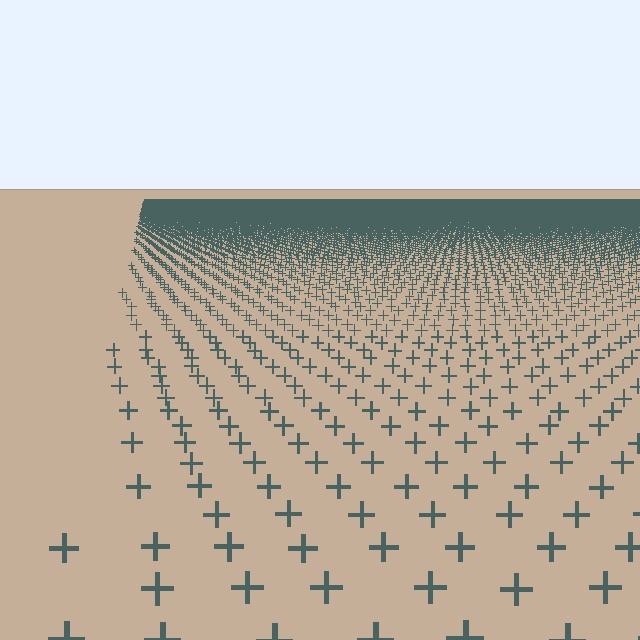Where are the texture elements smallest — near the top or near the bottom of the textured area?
Near the top.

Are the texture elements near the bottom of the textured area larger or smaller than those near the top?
Larger. Near the bottom, elements are closer to the viewer and appear at a bigger on-screen size.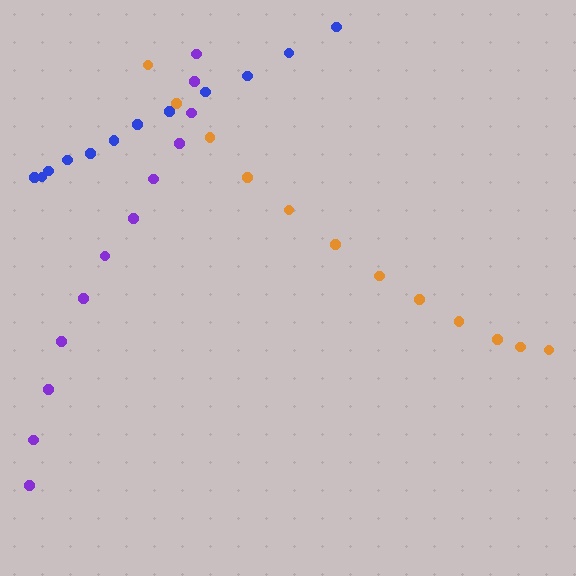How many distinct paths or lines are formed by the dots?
There are 3 distinct paths.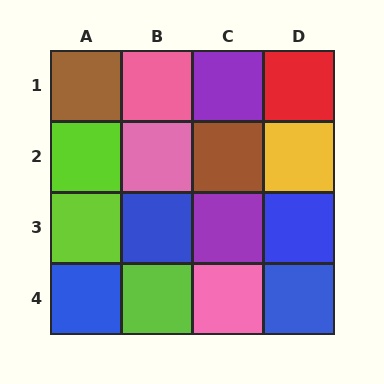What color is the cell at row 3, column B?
Blue.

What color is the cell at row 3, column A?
Lime.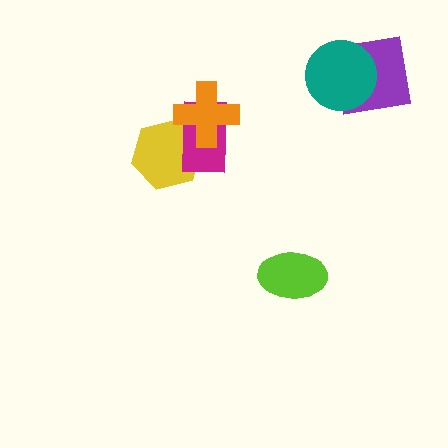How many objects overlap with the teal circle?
1 object overlaps with the teal circle.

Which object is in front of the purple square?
The teal circle is in front of the purple square.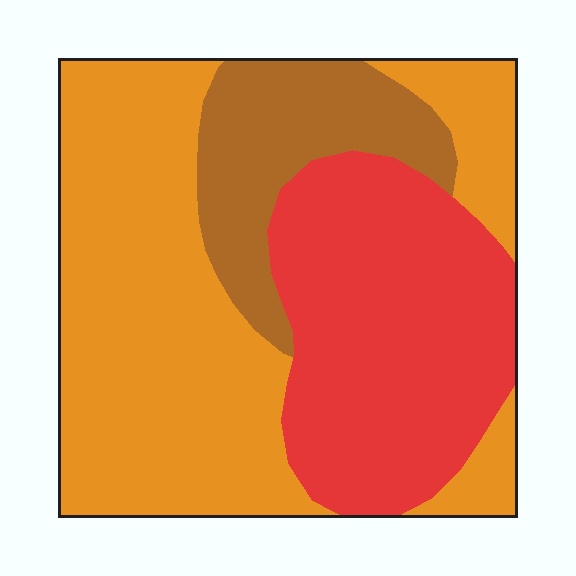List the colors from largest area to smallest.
From largest to smallest: orange, red, brown.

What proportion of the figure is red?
Red covers roughly 35% of the figure.